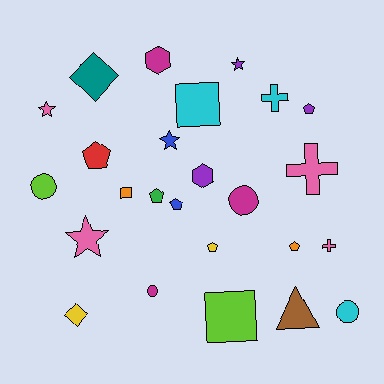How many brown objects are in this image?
There is 1 brown object.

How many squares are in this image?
There are 3 squares.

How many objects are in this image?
There are 25 objects.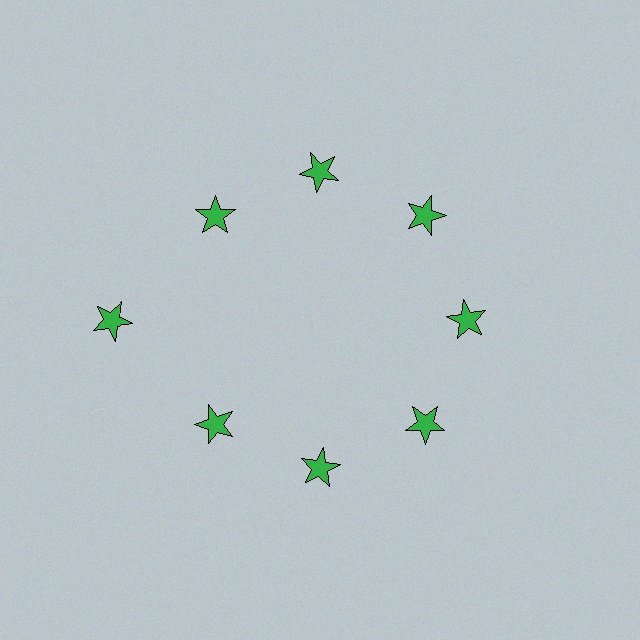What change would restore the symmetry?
The symmetry would be restored by moving it inward, back onto the ring so that all 8 stars sit at equal angles and equal distance from the center.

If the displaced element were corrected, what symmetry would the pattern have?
It would have 8-fold rotational symmetry — the pattern would map onto itself every 45 degrees.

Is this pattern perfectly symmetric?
No. The 8 green stars are arranged in a ring, but one element near the 9 o'clock position is pushed outward from the center, breaking the 8-fold rotational symmetry.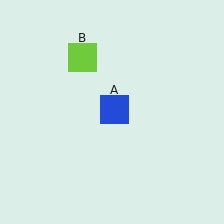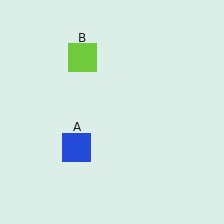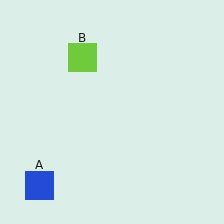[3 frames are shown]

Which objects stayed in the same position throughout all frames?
Lime square (object B) remained stationary.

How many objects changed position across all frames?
1 object changed position: blue square (object A).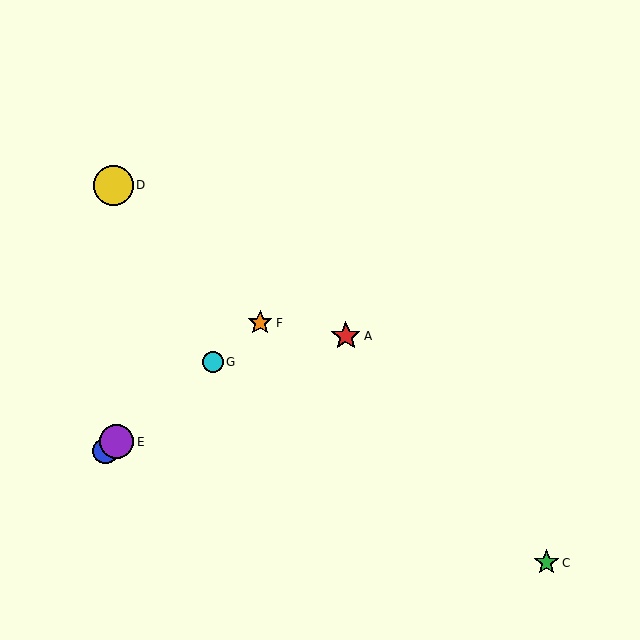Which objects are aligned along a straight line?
Objects B, E, F, G are aligned along a straight line.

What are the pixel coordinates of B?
Object B is at (106, 451).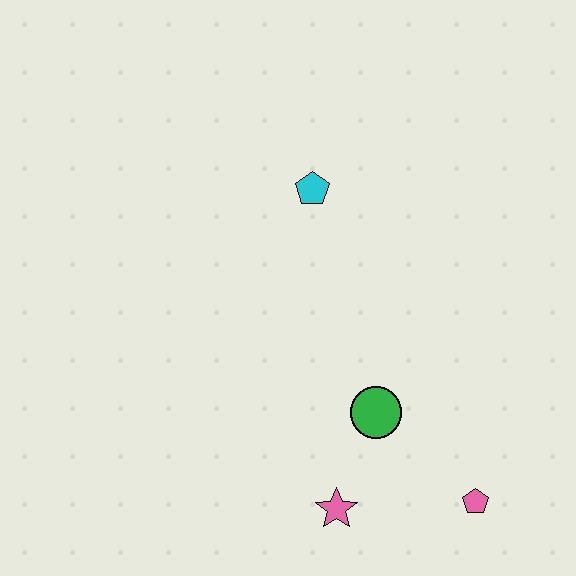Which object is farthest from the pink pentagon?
The cyan pentagon is farthest from the pink pentagon.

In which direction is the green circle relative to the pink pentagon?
The green circle is to the left of the pink pentagon.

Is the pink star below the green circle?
Yes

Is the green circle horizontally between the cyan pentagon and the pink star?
No